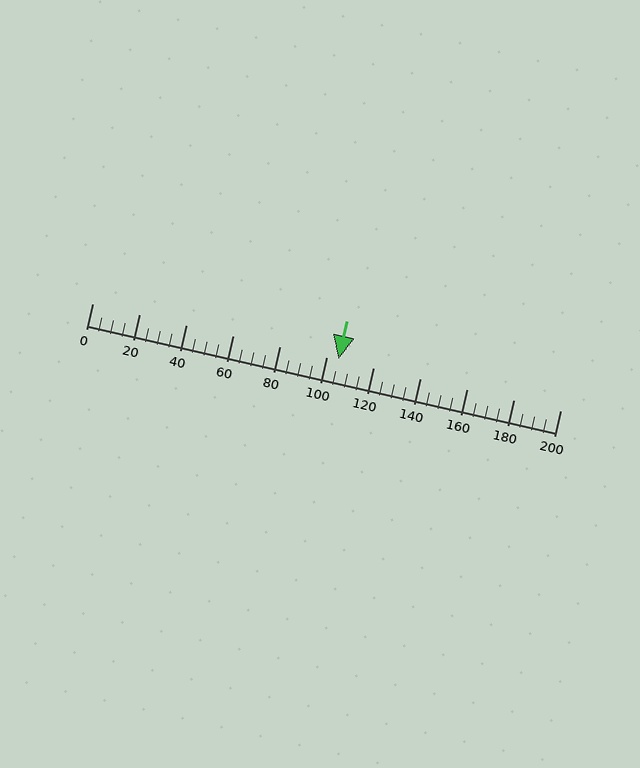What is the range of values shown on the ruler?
The ruler shows values from 0 to 200.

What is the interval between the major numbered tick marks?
The major tick marks are spaced 20 units apart.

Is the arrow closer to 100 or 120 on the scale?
The arrow is closer to 100.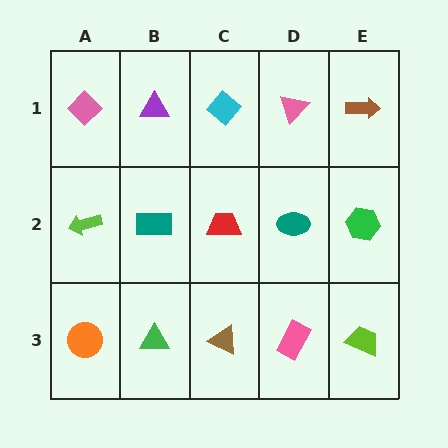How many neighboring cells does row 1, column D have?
3.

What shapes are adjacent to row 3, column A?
A lime arrow (row 2, column A), a green triangle (row 3, column B).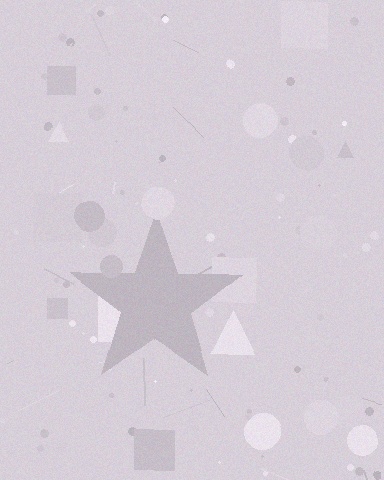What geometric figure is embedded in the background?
A star is embedded in the background.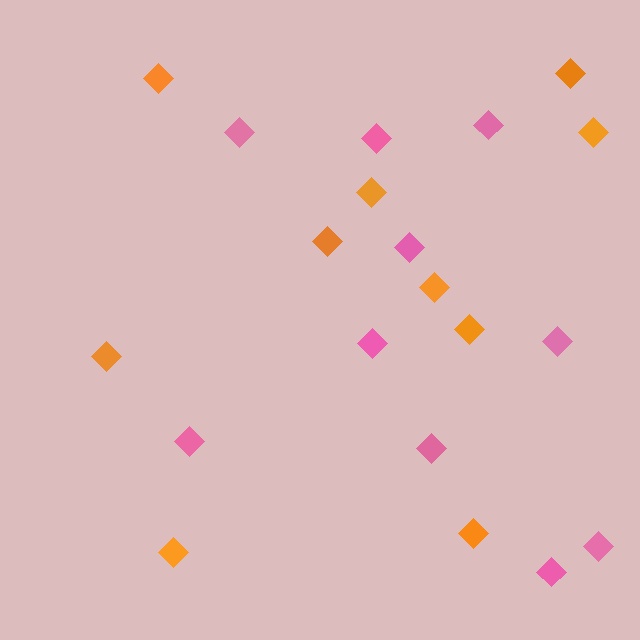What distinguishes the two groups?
There are 2 groups: one group of orange diamonds (10) and one group of pink diamonds (10).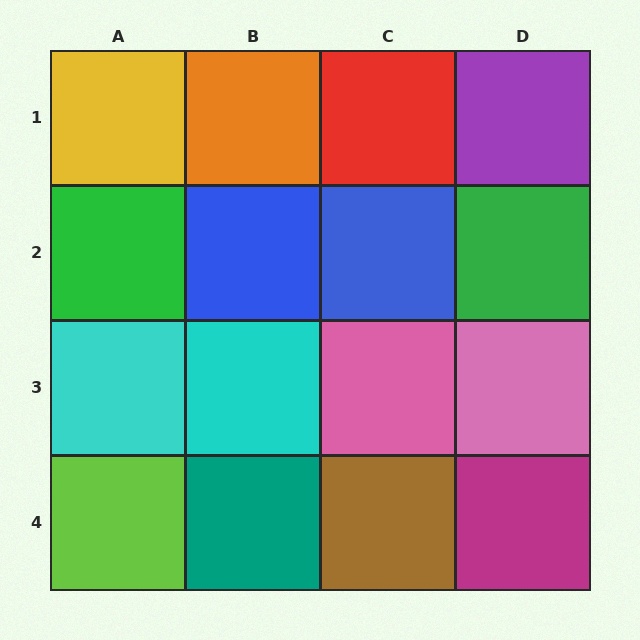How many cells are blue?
2 cells are blue.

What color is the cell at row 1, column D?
Purple.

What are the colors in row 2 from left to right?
Green, blue, blue, green.